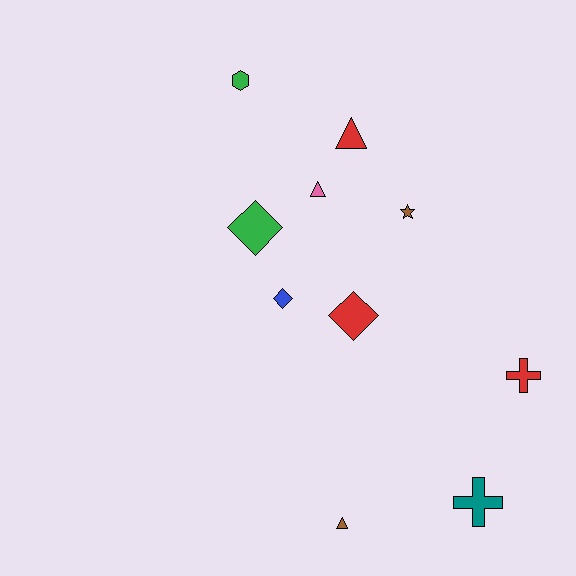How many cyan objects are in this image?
There are no cyan objects.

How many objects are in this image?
There are 10 objects.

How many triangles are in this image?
There are 3 triangles.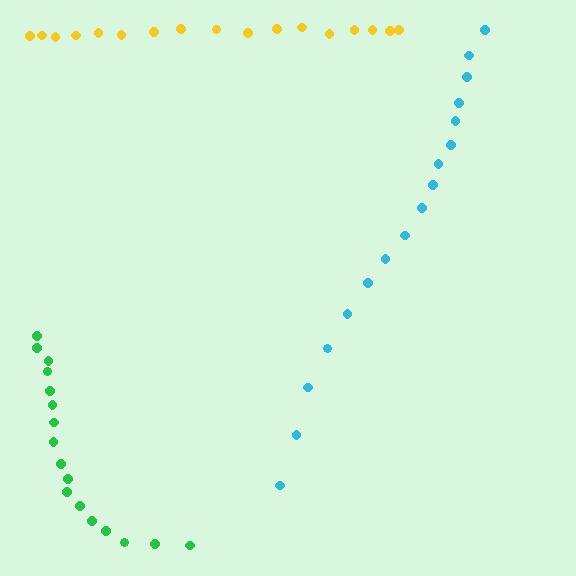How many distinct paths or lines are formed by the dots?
There are 3 distinct paths.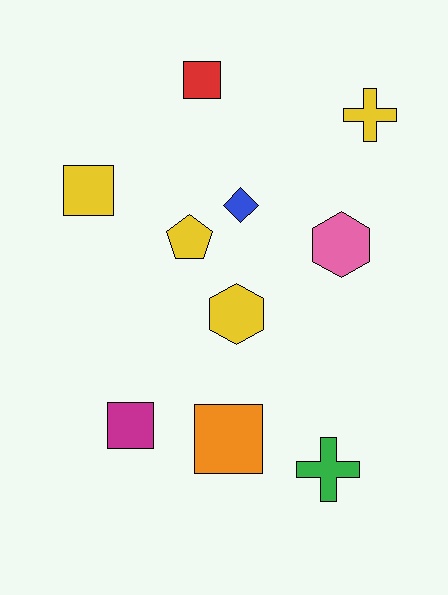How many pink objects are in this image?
There is 1 pink object.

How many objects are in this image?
There are 10 objects.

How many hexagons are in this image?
There are 2 hexagons.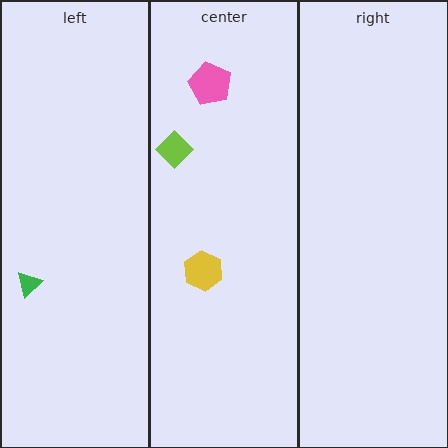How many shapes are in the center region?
3.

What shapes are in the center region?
The pink pentagon, the yellow hexagon, the lime diamond.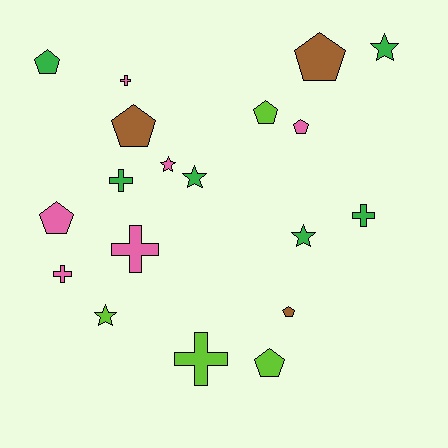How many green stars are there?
There are 3 green stars.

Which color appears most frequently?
Pink, with 6 objects.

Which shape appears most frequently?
Pentagon, with 8 objects.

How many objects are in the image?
There are 19 objects.